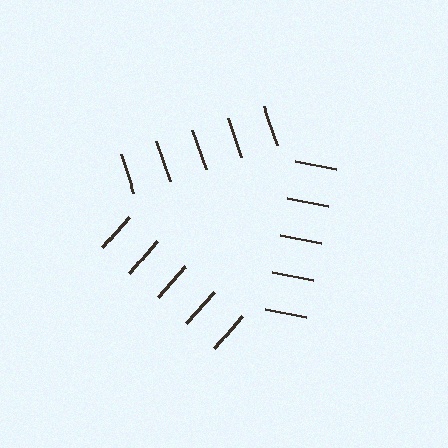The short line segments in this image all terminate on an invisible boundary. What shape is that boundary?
An illusory triangle — the line segments terminate on its edges but no continuous stroke is drawn.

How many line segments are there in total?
15 — 5 along each of the 3 edges.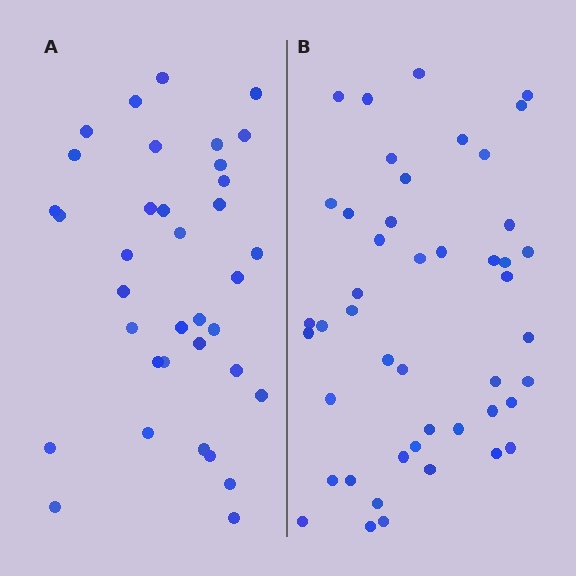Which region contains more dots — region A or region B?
Region B (the right region) has more dots.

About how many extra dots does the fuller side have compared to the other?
Region B has roughly 10 or so more dots than region A.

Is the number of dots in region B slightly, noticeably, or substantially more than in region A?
Region B has noticeably more, but not dramatically so. The ratio is roughly 1.3 to 1.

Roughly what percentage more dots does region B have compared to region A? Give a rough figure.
About 30% more.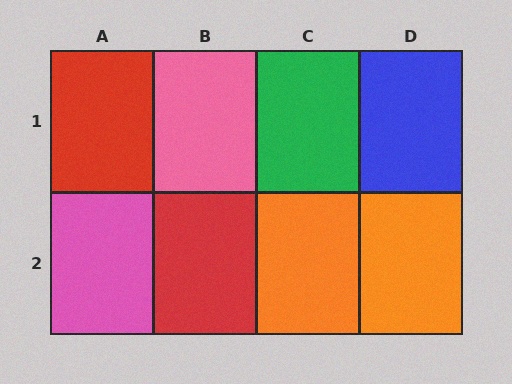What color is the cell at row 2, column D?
Orange.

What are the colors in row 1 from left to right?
Red, pink, green, blue.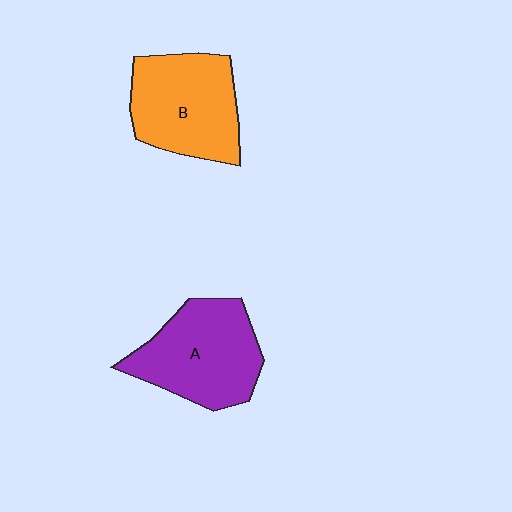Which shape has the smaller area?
Shape B (orange).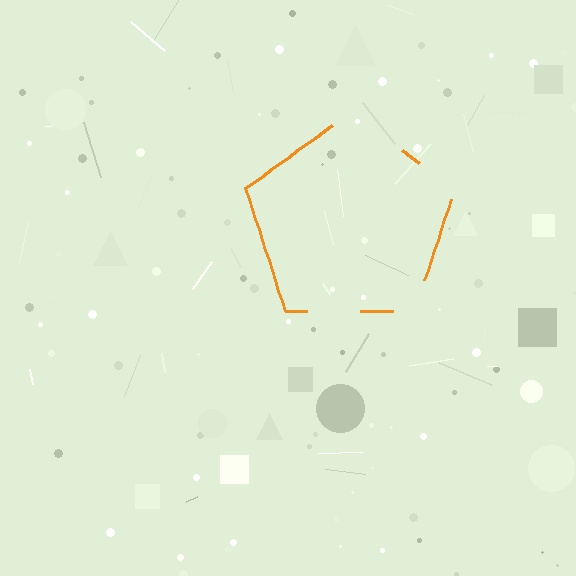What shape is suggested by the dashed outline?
The dashed outline suggests a pentagon.